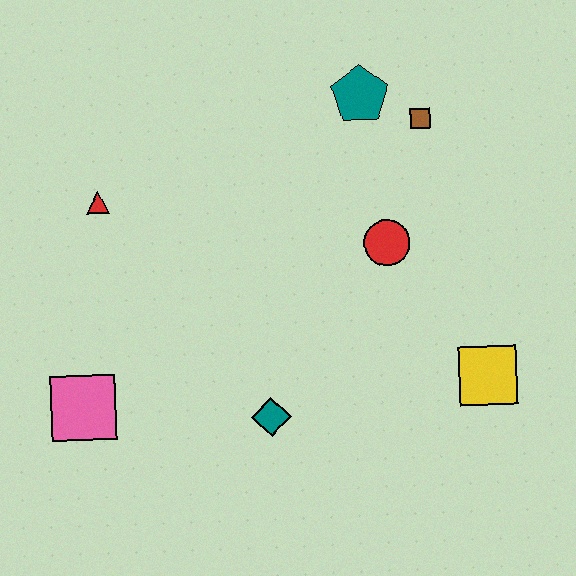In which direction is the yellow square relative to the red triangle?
The yellow square is to the right of the red triangle.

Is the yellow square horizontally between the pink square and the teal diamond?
No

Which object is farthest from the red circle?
The pink square is farthest from the red circle.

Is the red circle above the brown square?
No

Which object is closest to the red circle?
The brown square is closest to the red circle.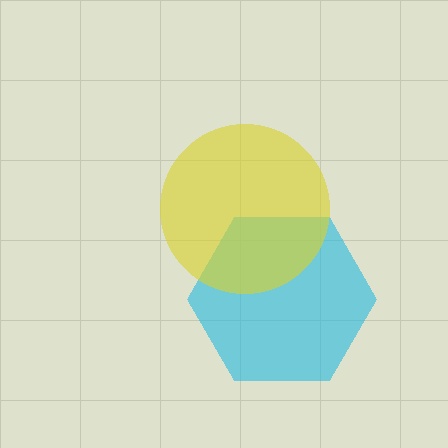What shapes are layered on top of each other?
The layered shapes are: a cyan hexagon, a yellow circle.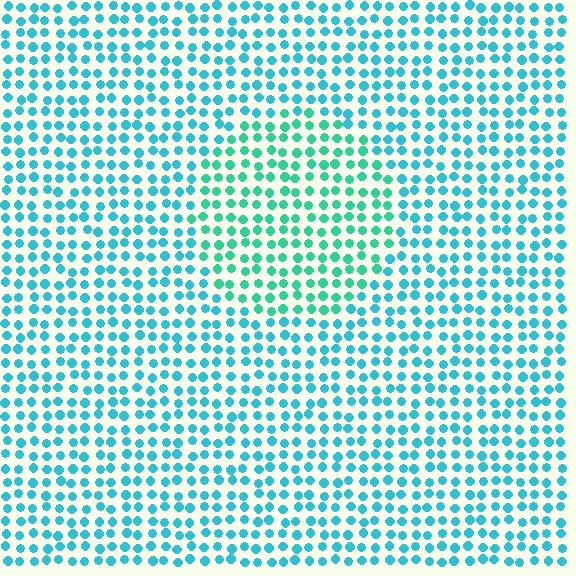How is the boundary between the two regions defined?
The boundary is defined purely by a slight shift in hue (about 28 degrees). Spacing, size, and orientation are identical on both sides.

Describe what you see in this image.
The image is filled with small cyan elements in a uniform arrangement. A circle-shaped region is visible where the elements are tinted to a slightly different hue, forming a subtle color boundary.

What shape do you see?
I see a circle.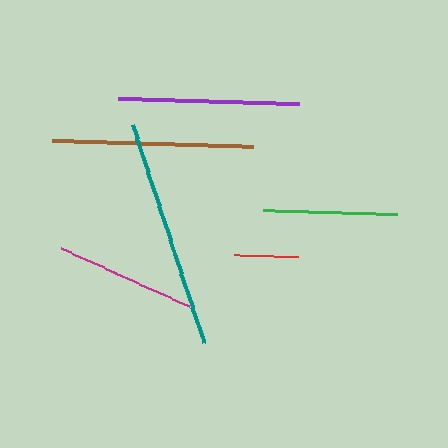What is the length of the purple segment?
The purple segment is approximately 181 pixels long.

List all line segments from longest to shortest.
From longest to shortest: teal, brown, purple, magenta, green, red.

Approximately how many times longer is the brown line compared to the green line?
The brown line is approximately 1.5 times the length of the green line.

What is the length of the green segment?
The green segment is approximately 135 pixels long.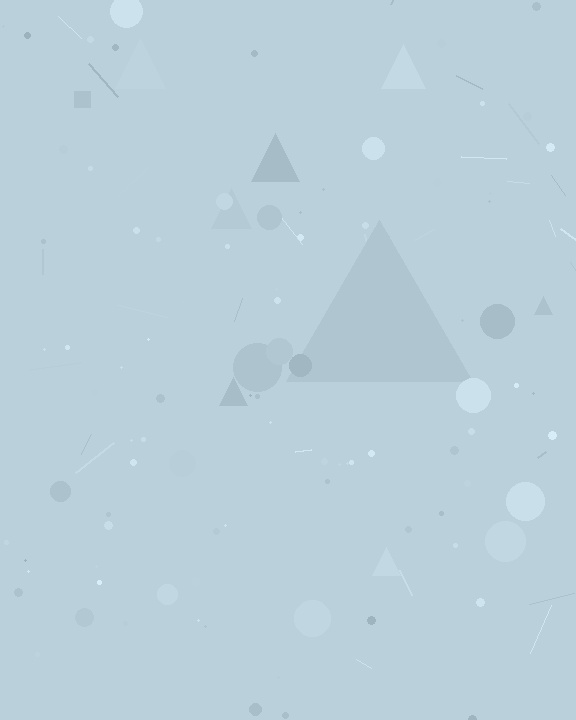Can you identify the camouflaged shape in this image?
The camouflaged shape is a triangle.